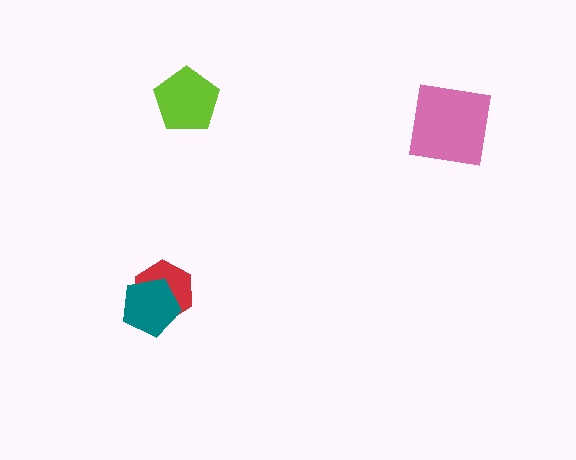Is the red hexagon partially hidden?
Yes, it is partially covered by another shape.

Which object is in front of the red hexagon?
The teal pentagon is in front of the red hexagon.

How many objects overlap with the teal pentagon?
1 object overlaps with the teal pentagon.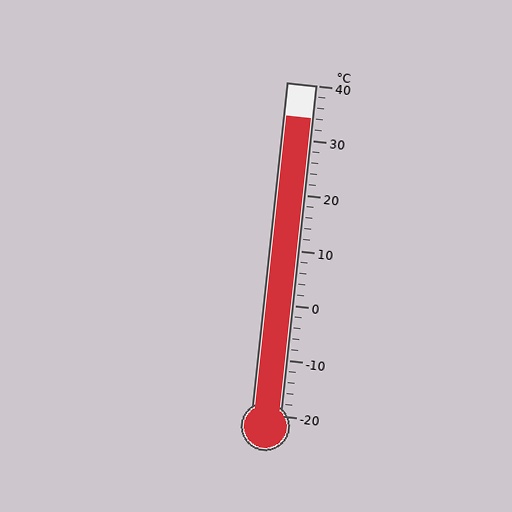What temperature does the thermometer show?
The thermometer shows approximately 34°C.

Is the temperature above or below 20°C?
The temperature is above 20°C.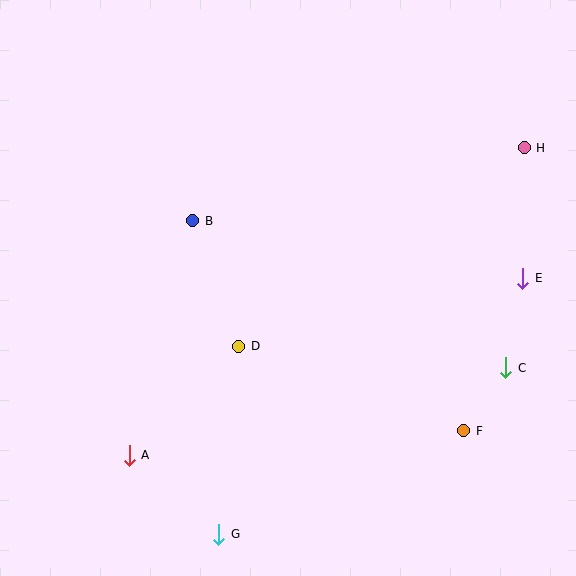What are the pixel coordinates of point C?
Point C is at (506, 368).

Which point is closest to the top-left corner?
Point B is closest to the top-left corner.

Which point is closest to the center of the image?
Point D at (239, 346) is closest to the center.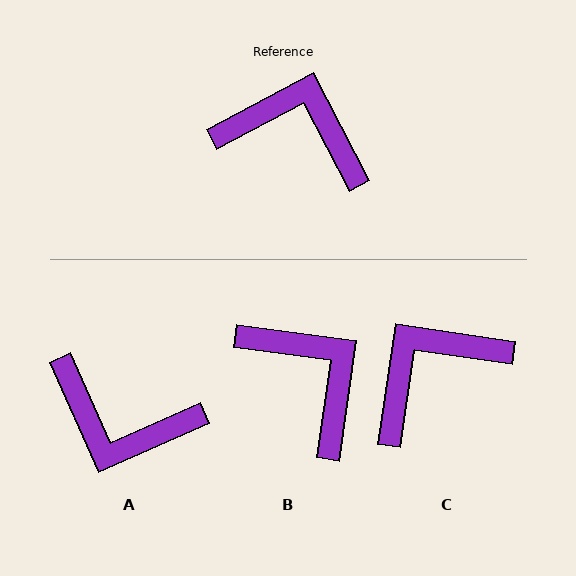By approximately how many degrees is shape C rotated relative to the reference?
Approximately 54 degrees counter-clockwise.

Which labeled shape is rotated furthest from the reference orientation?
A, about 176 degrees away.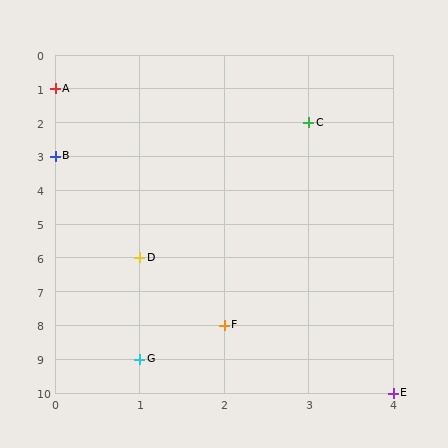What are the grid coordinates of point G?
Point G is at grid coordinates (1, 9).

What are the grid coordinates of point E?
Point E is at grid coordinates (4, 10).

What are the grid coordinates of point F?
Point F is at grid coordinates (2, 8).